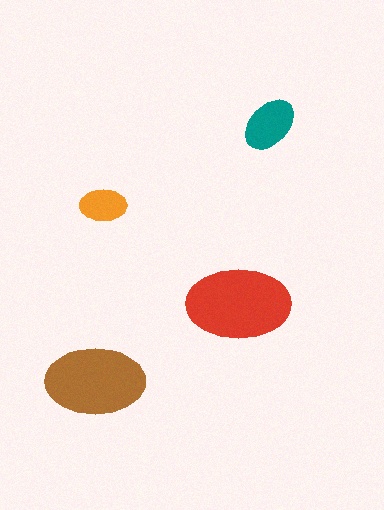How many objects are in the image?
There are 4 objects in the image.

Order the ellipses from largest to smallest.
the red one, the brown one, the teal one, the orange one.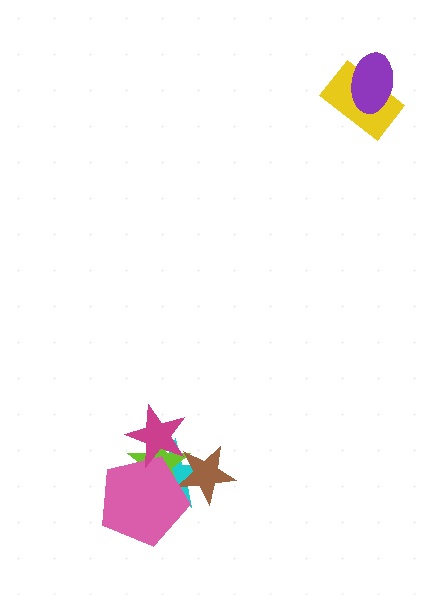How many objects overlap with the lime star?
4 objects overlap with the lime star.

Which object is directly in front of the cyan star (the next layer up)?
The lime star is directly in front of the cyan star.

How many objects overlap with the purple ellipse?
1 object overlaps with the purple ellipse.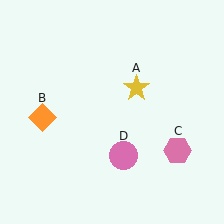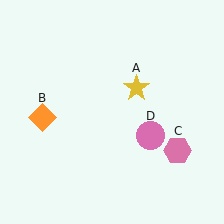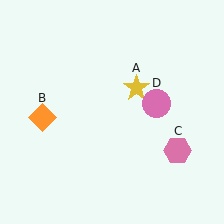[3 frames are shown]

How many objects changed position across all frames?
1 object changed position: pink circle (object D).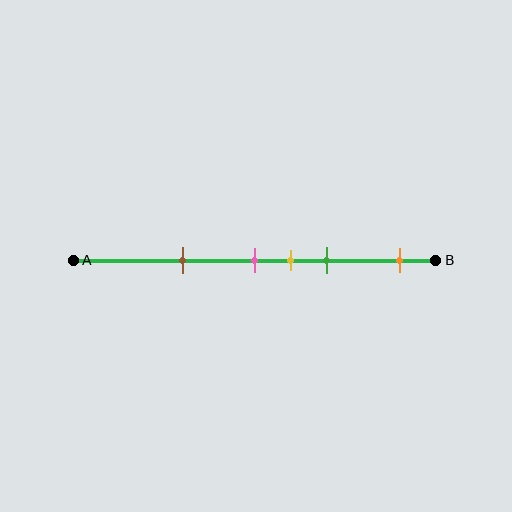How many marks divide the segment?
There are 5 marks dividing the segment.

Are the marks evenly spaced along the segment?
No, the marks are not evenly spaced.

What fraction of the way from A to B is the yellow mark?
The yellow mark is approximately 60% (0.6) of the way from A to B.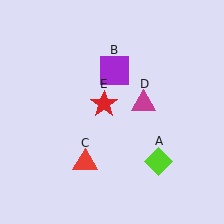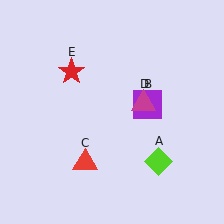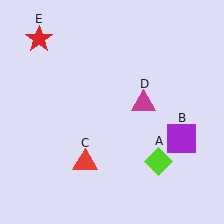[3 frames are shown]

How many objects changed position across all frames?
2 objects changed position: purple square (object B), red star (object E).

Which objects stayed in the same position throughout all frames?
Lime diamond (object A) and red triangle (object C) and magenta triangle (object D) remained stationary.